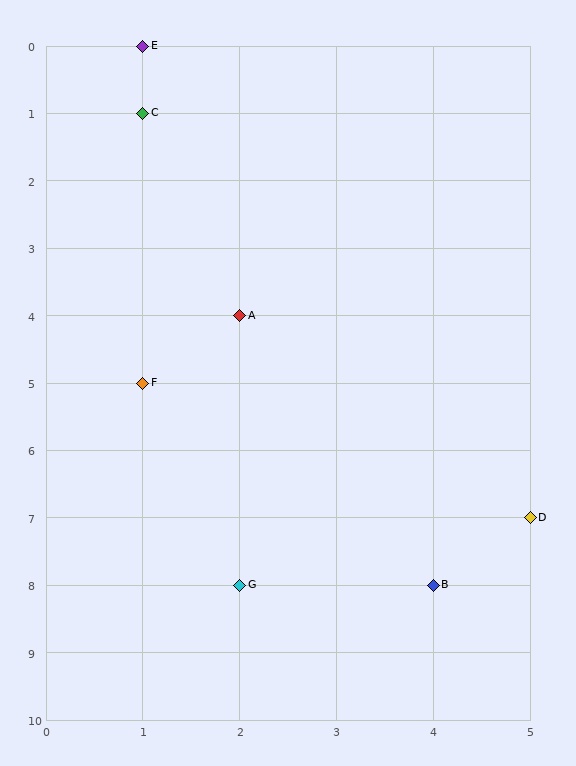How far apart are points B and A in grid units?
Points B and A are 2 columns and 4 rows apart (about 4.5 grid units diagonally).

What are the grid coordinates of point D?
Point D is at grid coordinates (5, 7).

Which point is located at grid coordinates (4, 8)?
Point B is at (4, 8).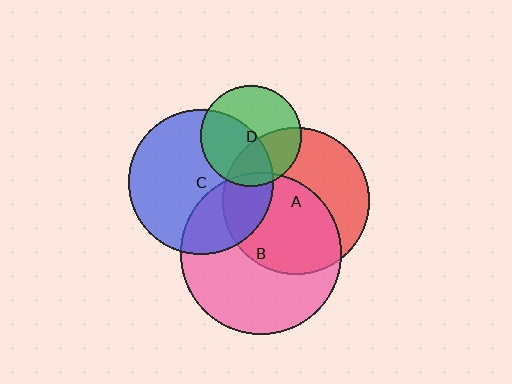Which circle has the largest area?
Circle B (pink).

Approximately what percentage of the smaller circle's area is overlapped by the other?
Approximately 20%.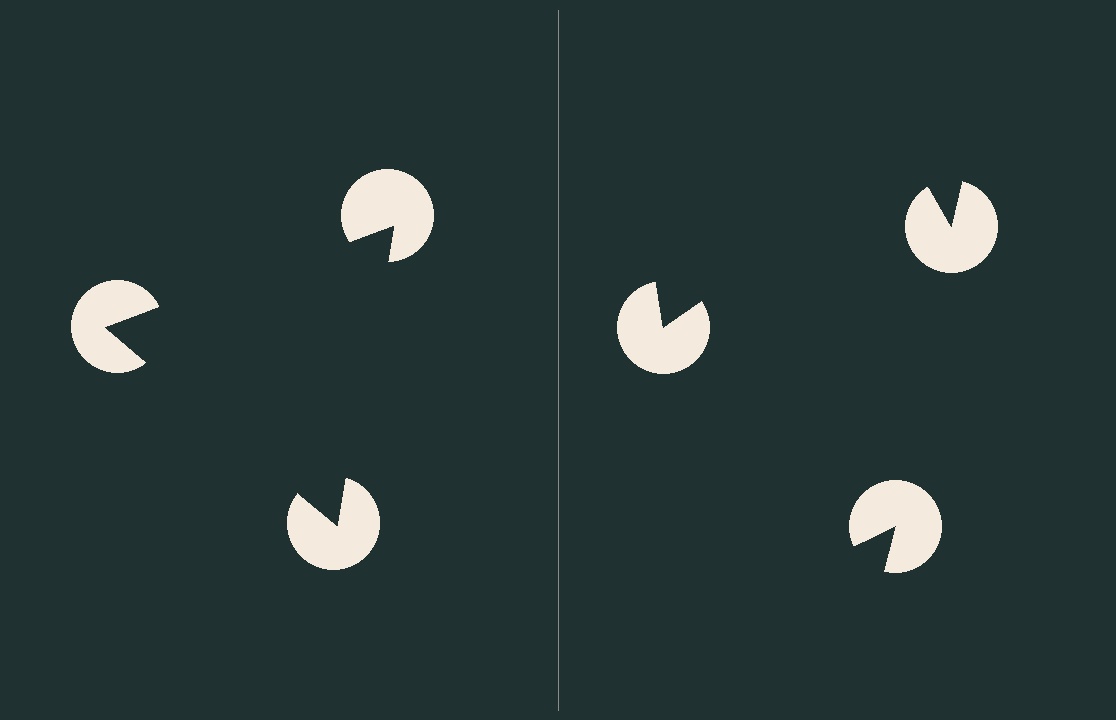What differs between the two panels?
The pac-man discs are positioned identically on both sides; only the wedge orientations differ. On the left they align to a triangle; on the right they are misaligned.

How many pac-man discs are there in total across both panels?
6 — 3 on each side.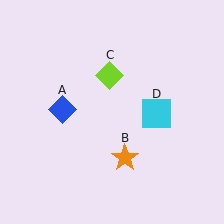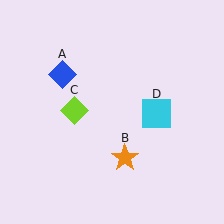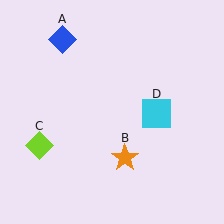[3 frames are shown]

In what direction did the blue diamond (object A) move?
The blue diamond (object A) moved up.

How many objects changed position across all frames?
2 objects changed position: blue diamond (object A), lime diamond (object C).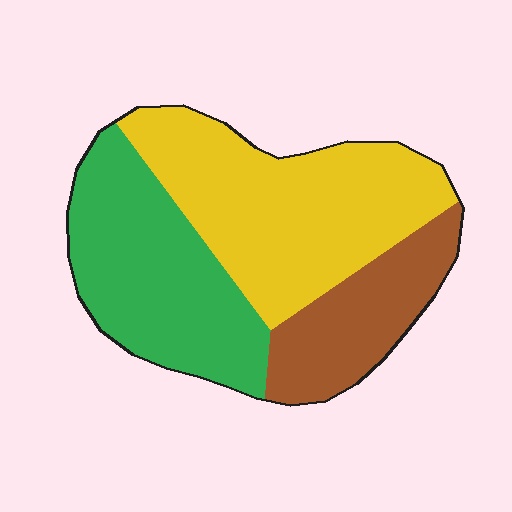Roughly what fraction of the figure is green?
Green takes up about one third (1/3) of the figure.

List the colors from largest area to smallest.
From largest to smallest: yellow, green, brown.